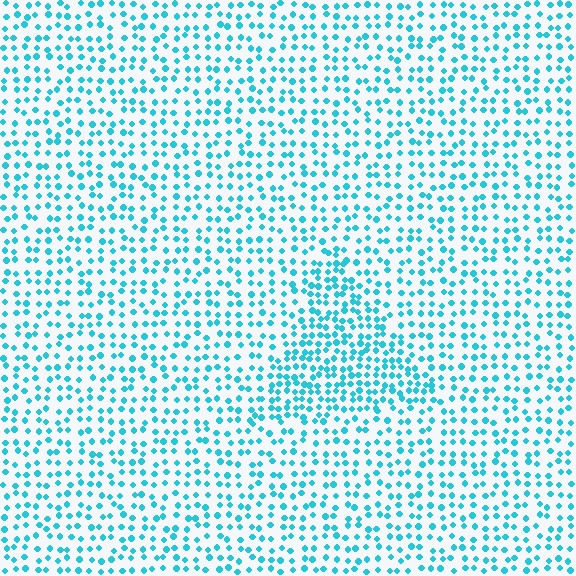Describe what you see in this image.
The image contains small cyan elements arranged at two different densities. A triangle-shaped region is visible where the elements are more densely packed than the surrounding area.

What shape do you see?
I see a triangle.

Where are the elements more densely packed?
The elements are more densely packed inside the triangle boundary.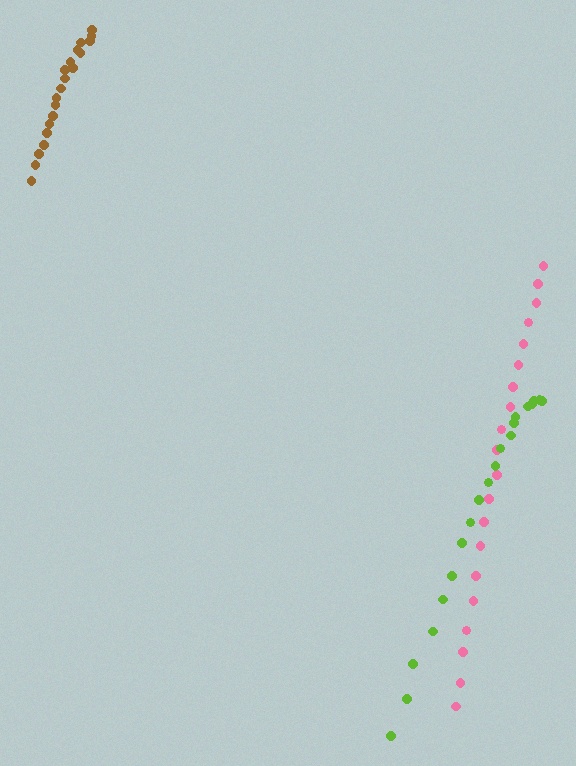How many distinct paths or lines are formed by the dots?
There are 3 distinct paths.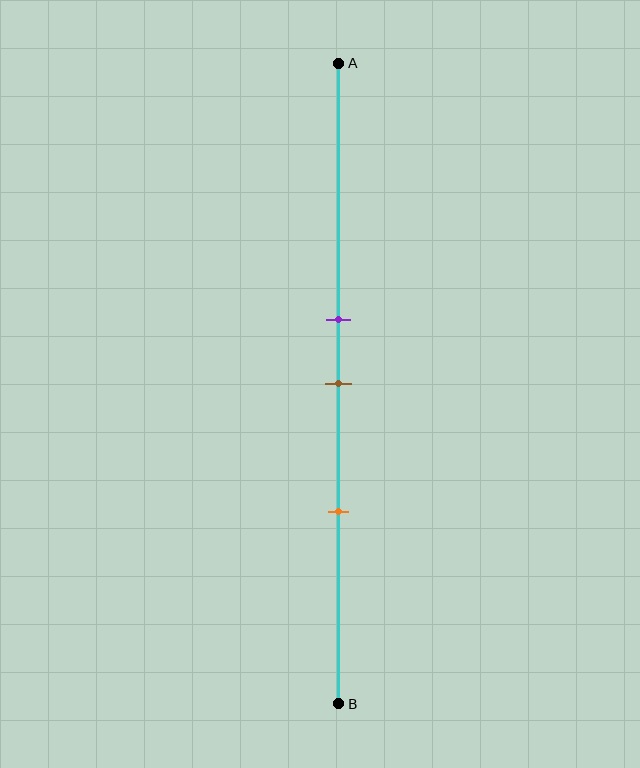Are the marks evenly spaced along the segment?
Yes, the marks are approximately evenly spaced.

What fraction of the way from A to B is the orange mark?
The orange mark is approximately 70% (0.7) of the way from A to B.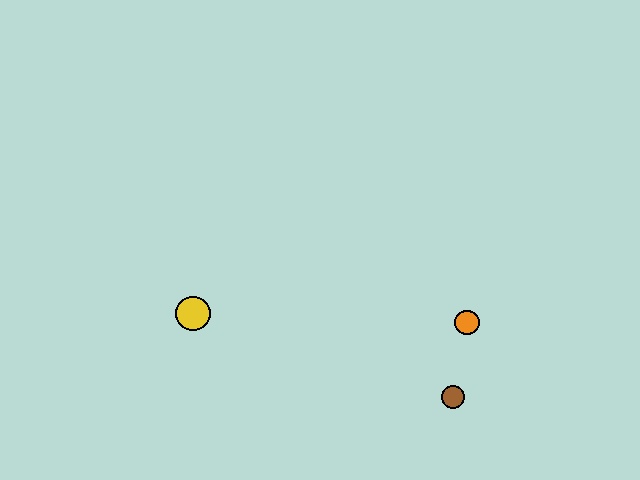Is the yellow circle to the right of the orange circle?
No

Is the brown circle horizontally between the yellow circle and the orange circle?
Yes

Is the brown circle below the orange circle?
Yes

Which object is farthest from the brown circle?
The yellow circle is farthest from the brown circle.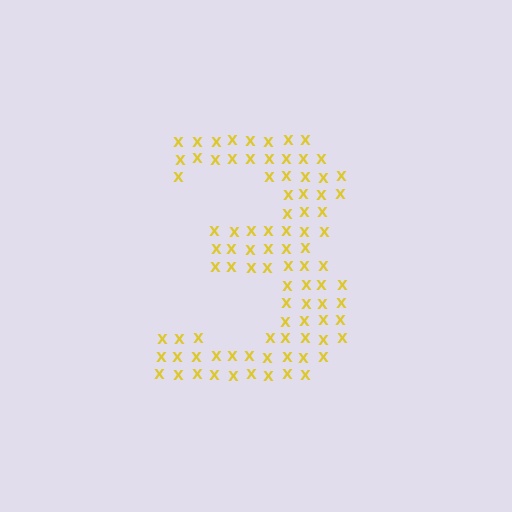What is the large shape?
The large shape is the digit 3.